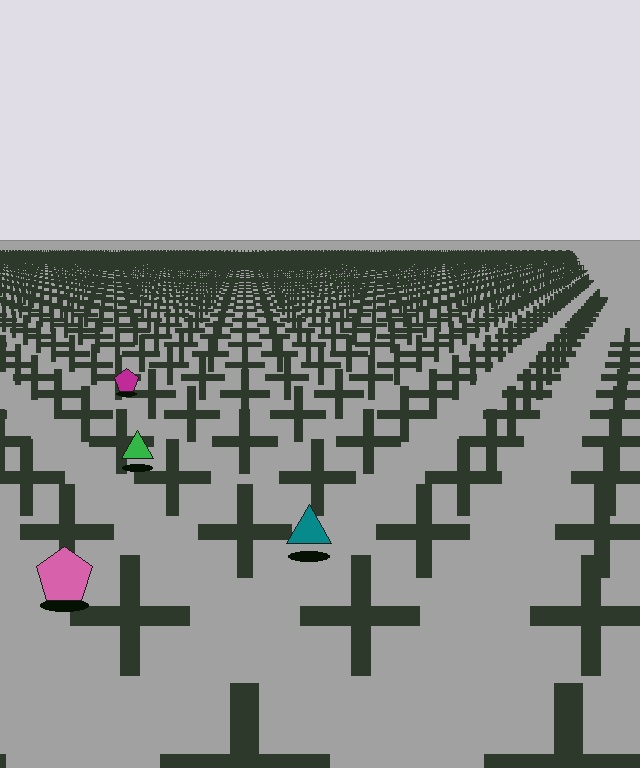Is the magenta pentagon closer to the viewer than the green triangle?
No. The green triangle is closer — you can tell from the texture gradient: the ground texture is coarser near it.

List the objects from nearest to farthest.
From nearest to farthest: the pink pentagon, the teal triangle, the green triangle, the magenta pentagon.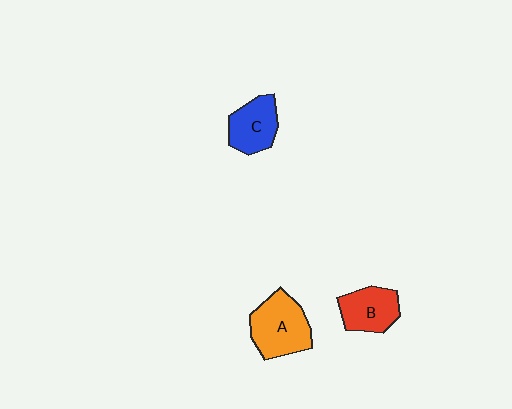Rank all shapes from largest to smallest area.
From largest to smallest: A (orange), B (red), C (blue).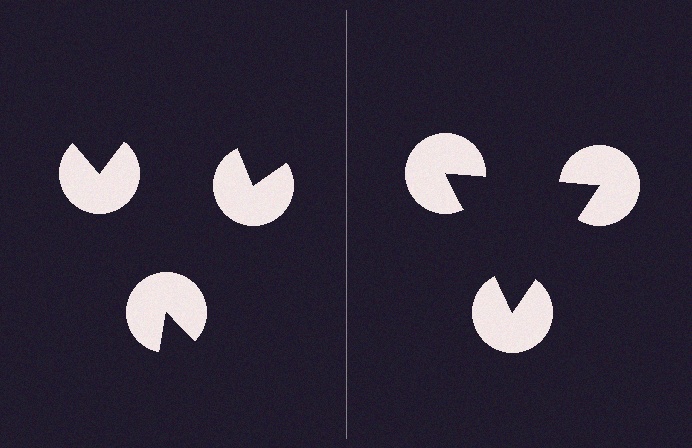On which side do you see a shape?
An illusory triangle appears on the right side. On the left side the wedge cuts are rotated, so no coherent shape forms.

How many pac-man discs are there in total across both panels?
6 — 3 on each side.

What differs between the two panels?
The pac-man discs are positioned identically on both sides; only the wedge orientations differ. On the right they align to a triangle; on the left they are misaligned.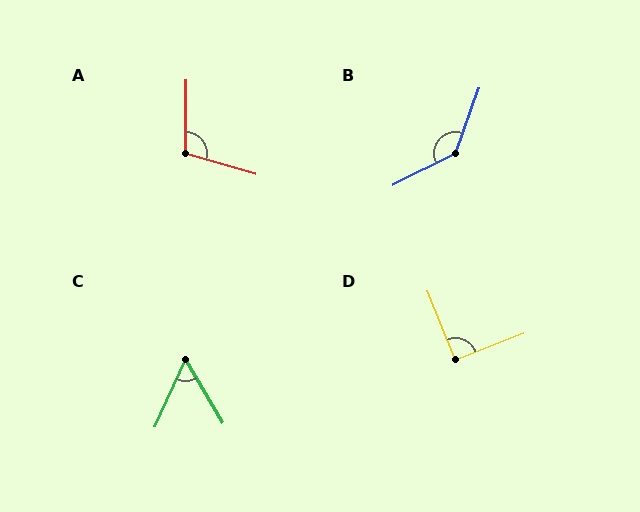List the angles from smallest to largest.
C (55°), D (91°), A (106°), B (136°).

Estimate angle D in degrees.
Approximately 91 degrees.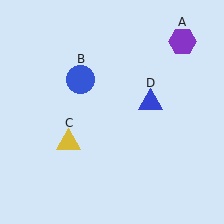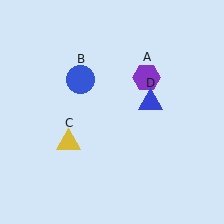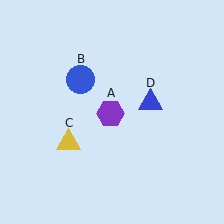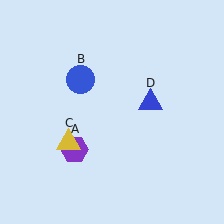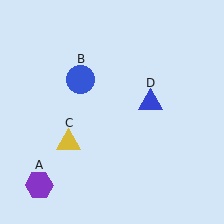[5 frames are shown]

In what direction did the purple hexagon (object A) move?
The purple hexagon (object A) moved down and to the left.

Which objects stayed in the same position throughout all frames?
Blue circle (object B) and yellow triangle (object C) and blue triangle (object D) remained stationary.